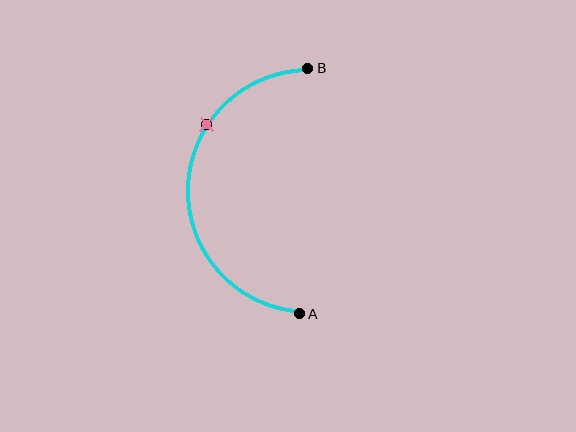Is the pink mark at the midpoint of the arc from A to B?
No. The pink mark lies on the arc but is closer to endpoint B. The arc midpoint would be at the point on the curve equidistant along the arc from both A and B.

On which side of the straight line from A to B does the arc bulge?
The arc bulges to the left of the straight line connecting A and B.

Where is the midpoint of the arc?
The arc midpoint is the point on the curve farthest from the straight line joining A and B. It sits to the left of that line.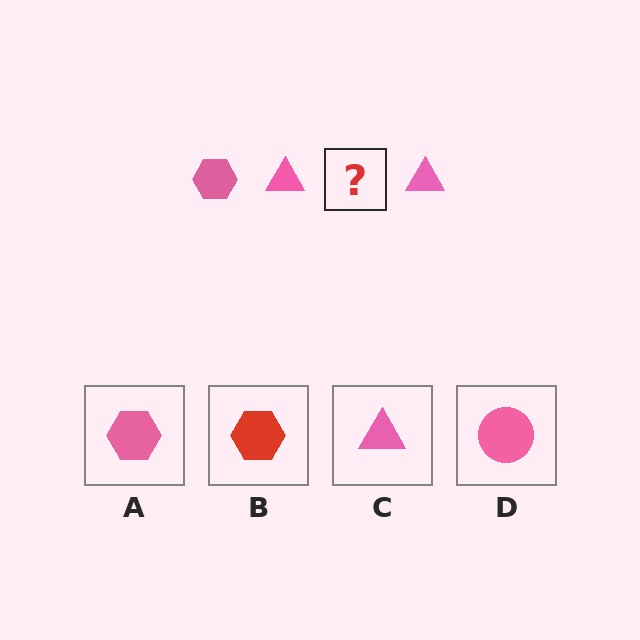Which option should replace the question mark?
Option A.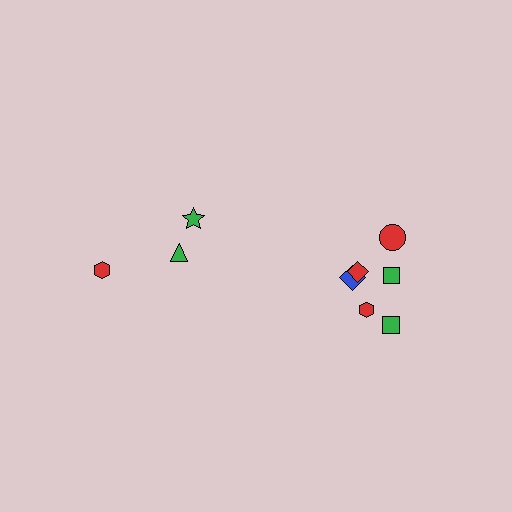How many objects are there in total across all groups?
There are 9 objects.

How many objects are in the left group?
There are 3 objects.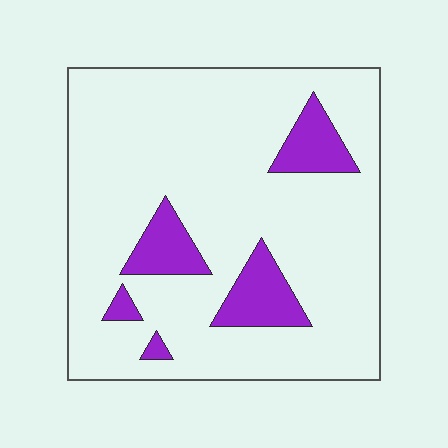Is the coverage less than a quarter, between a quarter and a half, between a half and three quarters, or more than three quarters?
Less than a quarter.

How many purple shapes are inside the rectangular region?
5.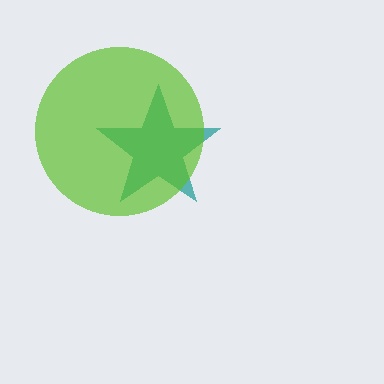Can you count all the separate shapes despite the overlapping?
Yes, there are 2 separate shapes.